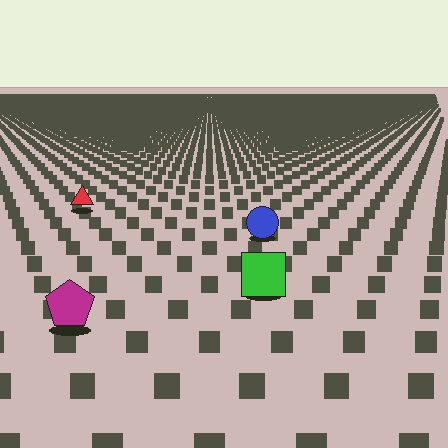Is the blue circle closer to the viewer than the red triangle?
Yes. The blue circle is closer — you can tell from the texture gradient: the ground texture is coarser near it.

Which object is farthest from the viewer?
The red triangle is farthest from the viewer. It appears smaller and the ground texture around it is denser.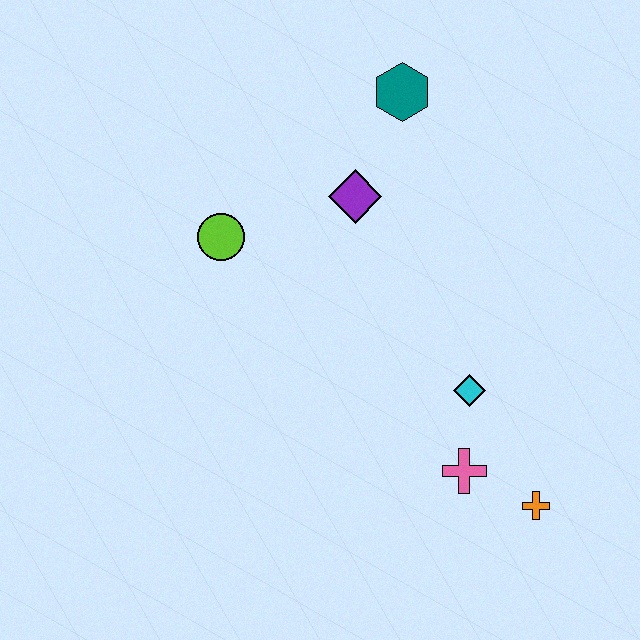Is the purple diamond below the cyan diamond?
No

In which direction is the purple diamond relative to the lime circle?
The purple diamond is to the right of the lime circle.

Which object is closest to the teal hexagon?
The purple diamond is closest to the teal hexagon.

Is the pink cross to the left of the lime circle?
No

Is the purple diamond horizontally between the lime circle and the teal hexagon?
Yes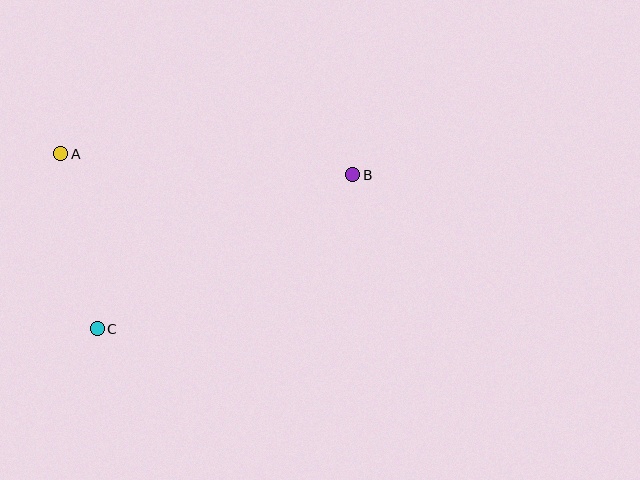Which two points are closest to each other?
Points A and C are closest to each other.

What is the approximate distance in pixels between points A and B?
The distance between A and B is approximately 293 pixels.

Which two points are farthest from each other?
Points B and C are farthest from each other.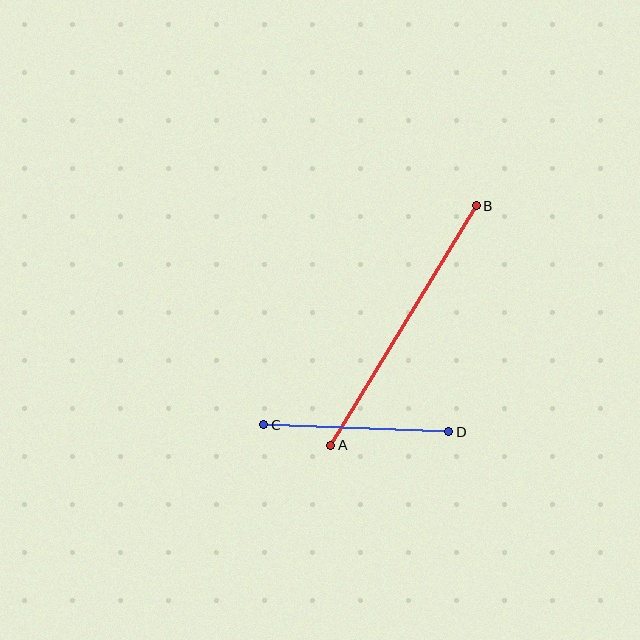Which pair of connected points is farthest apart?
Points A and B are farthest apart.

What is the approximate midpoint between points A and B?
The midpoint is at approximately (404, 325) pixels.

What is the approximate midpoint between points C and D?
The midpoint is at approximately (356, 428) pixels.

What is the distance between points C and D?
The distance is approximately 185 pixels.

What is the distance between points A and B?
The distance is approximately 280 pixels.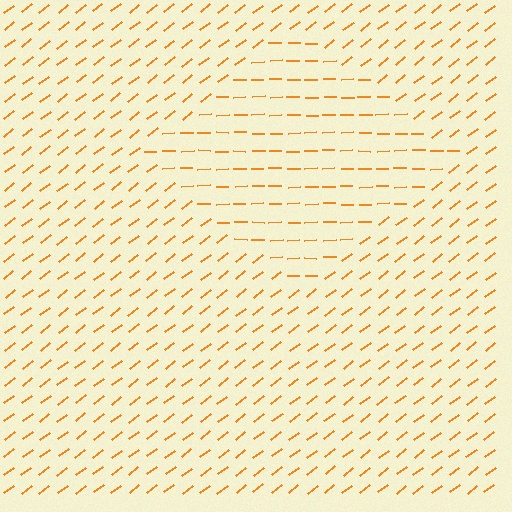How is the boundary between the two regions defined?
The boundary is defined purely by a change in line orientation (approximately 36 degrees difference). All lines are the same color and thickness.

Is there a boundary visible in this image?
Yes, there is a texture boundary formed by a change in line orientation.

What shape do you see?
I see a diamond.